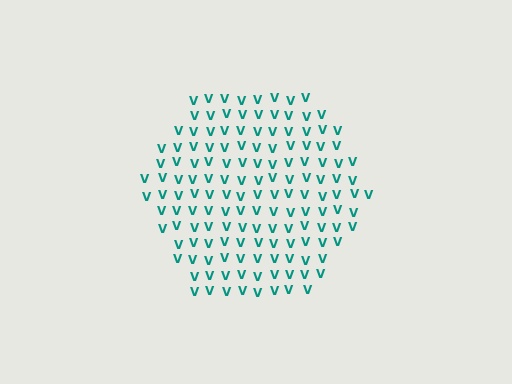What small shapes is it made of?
It is made of small letter V's.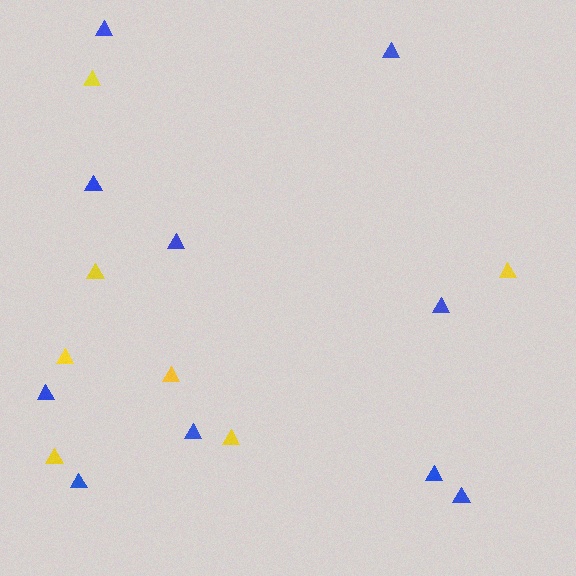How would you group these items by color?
There are 2 groups: one group of blue triangles (10) and one group of yellow triangles (7).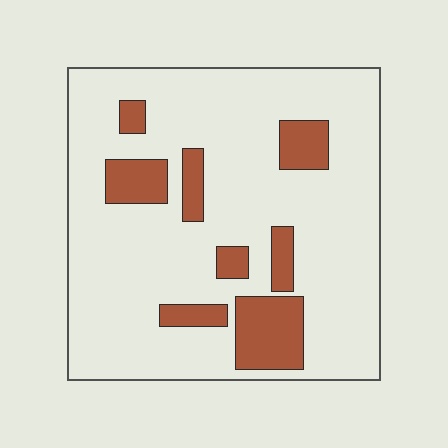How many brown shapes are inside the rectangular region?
8.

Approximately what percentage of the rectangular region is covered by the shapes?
Approximately 15%.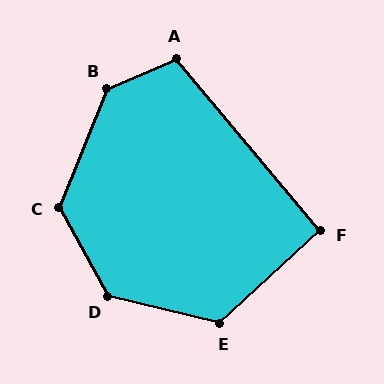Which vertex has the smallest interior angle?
F, at approximately 93 degrees.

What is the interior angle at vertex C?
Approximately 129 degrees (obtuse).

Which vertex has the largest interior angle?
B, at approximately 135 degrees.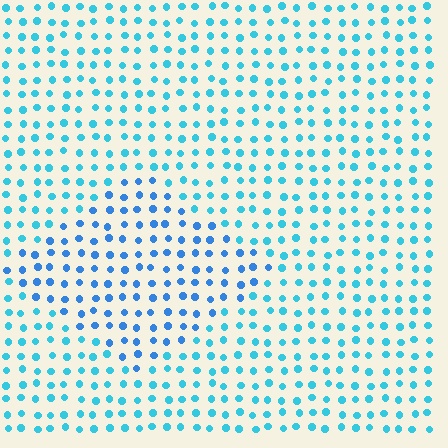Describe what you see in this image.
The image is filled with small cyan elements in a uniform arrangement. A diamond-shaped region is visible where the elements are tinted to a slightly different hue, forming a subtle color boundary.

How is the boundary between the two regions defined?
The boundary is defined purely by a slight shift in hue (about 24 degrees). Spacing, size, and orientation are identical on both sides.